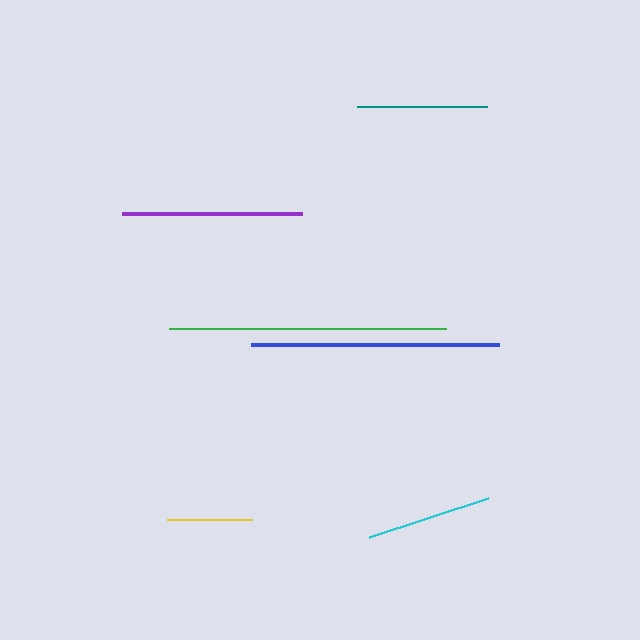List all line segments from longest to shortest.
From longest to shortest: green, blue, purple, teal, cyan, yellow.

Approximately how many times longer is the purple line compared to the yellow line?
The purple line is approximately 2.1 times the length of the yellow line.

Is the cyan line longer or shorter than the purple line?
The purple line is longer than the cyan line.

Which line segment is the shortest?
The yellow line is the shortest at approximately 85 pixels.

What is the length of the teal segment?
The teal segment is approximately 130 pixels long.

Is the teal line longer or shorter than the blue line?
The blue line is longer than the teal line.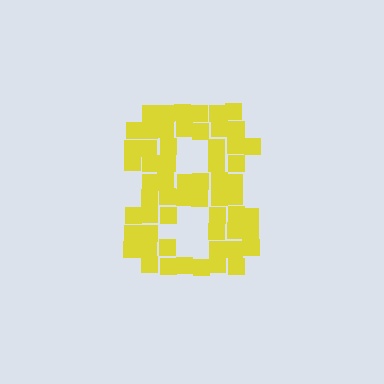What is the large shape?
The large shape is the digit 8.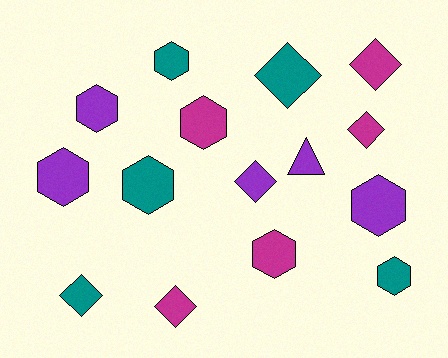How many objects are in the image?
There are 15 objects.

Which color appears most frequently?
Magenta, with 5 objects.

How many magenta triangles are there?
There are no magenta triangles.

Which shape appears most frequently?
Hexagon, with 8 objects.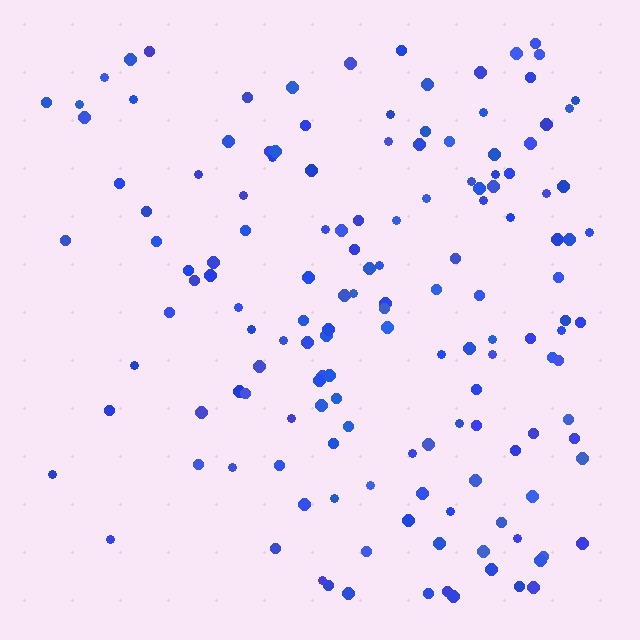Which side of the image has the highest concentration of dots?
The right.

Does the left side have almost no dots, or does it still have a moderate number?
Still a moderate number, just noticeably fewer than the right.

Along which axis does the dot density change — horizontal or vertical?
Horizontal.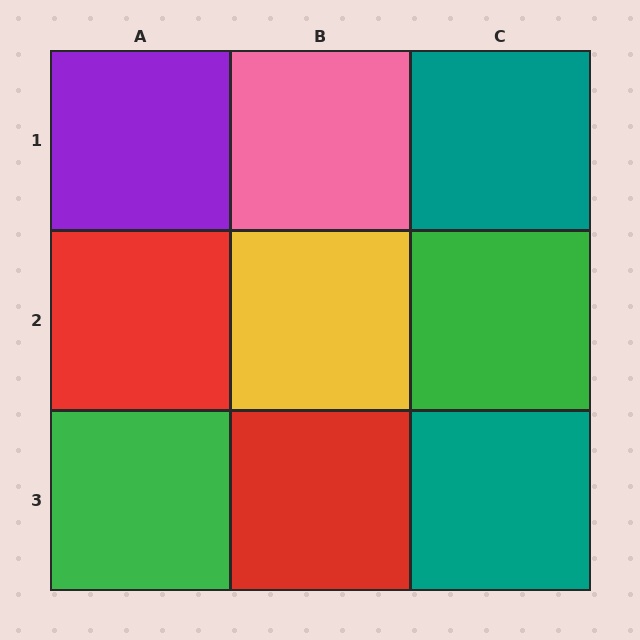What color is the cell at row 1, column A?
Purple.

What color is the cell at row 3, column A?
Green.